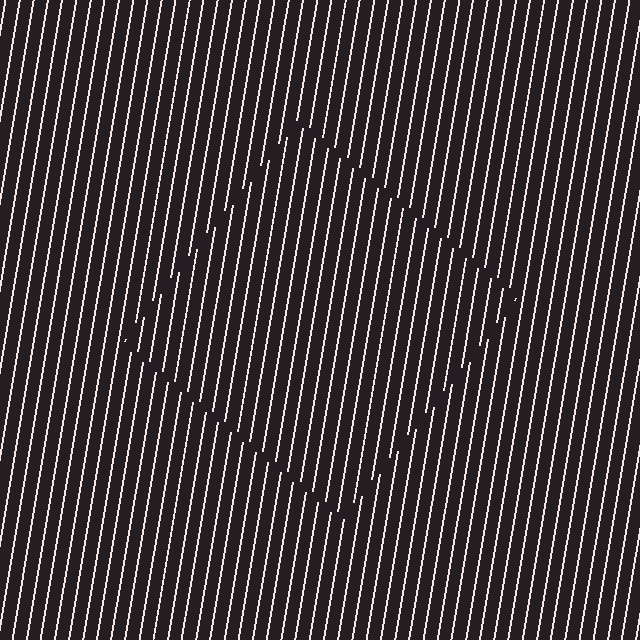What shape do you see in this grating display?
An illusory square. The interior of the shape contains the same grating, shifted by half a period — the contour is defined by the phase discontinuity where line-ends from the inner and outer gratings abut.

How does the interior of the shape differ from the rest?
The interior of the shape contains the same grating, shifted by half a period — the contour is defined by the phase discontinuity where line-ends from the inner and outer gratings abut.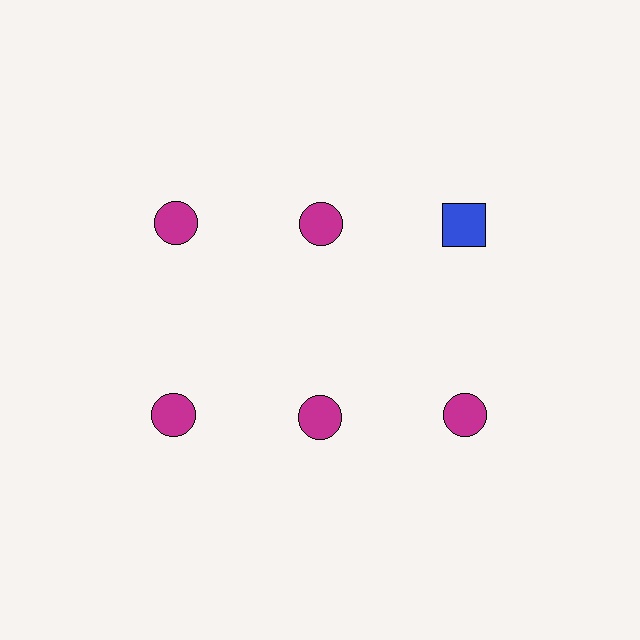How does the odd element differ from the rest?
It differs in both color (blue instead of magenta) and shape (square instead of circle).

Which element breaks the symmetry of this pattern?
The blue square in the top row, center column breaks the symmetry. All other shapes are magenta circles.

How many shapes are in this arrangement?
There are 6 shapes arranged in a grid pattern.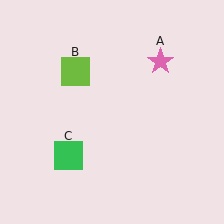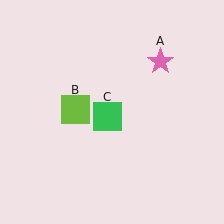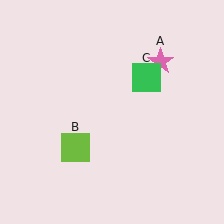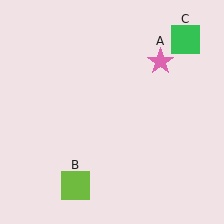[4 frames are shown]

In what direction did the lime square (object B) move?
The lime square (object B) moved down.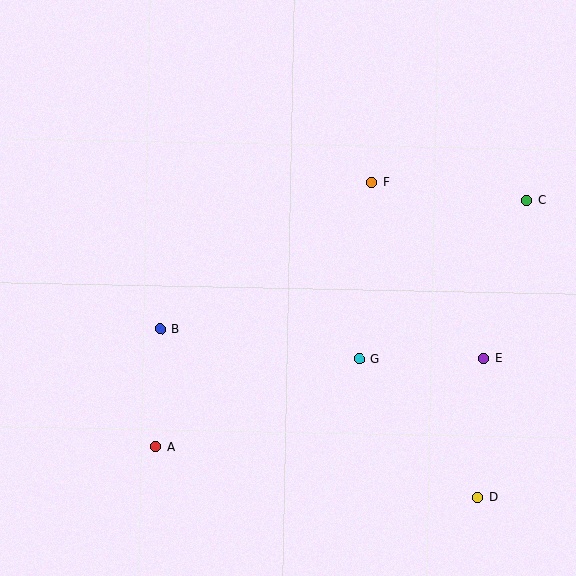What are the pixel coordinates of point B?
Point B is at (160, 329).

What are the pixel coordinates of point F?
Point F is at (372, 182).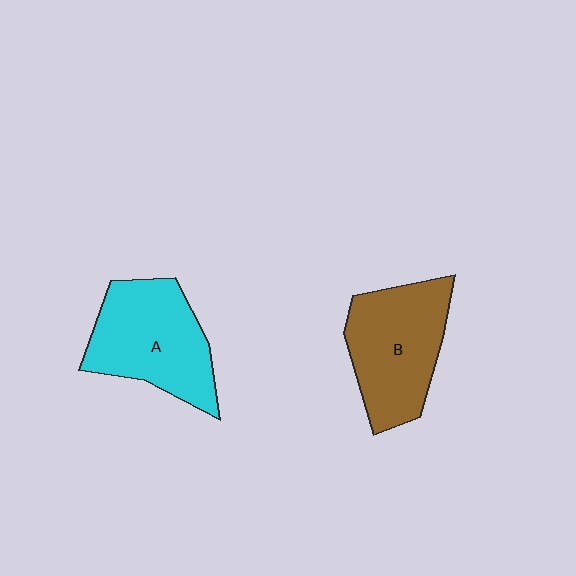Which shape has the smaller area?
Shape B (brown).